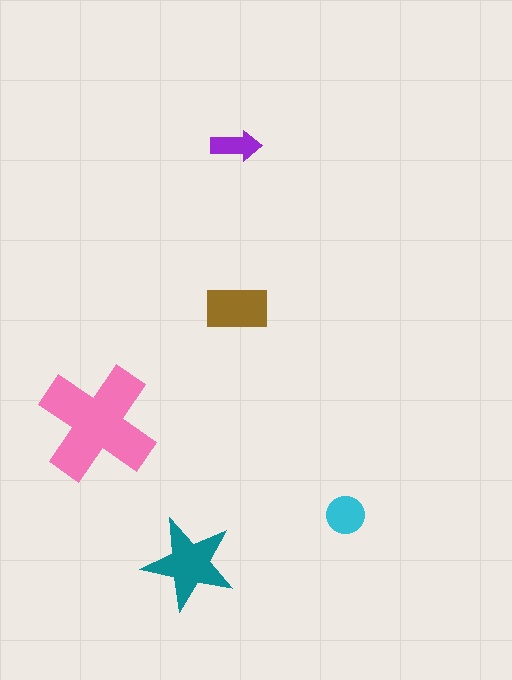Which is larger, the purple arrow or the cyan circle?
The cyan circle.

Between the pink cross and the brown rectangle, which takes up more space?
The pink cross.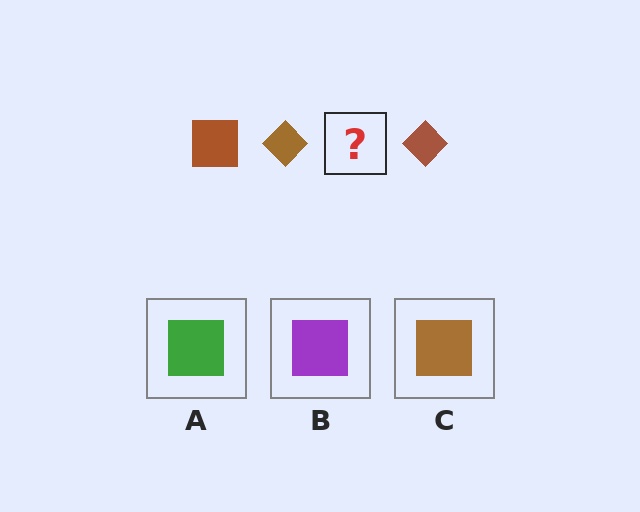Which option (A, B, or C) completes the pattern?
C.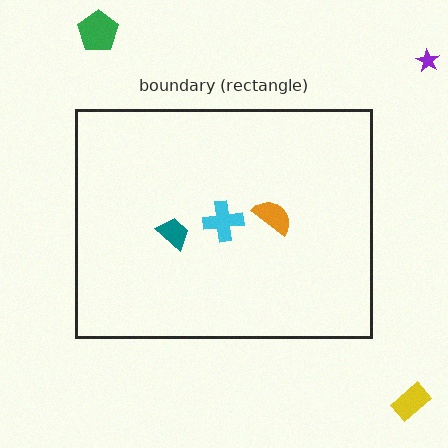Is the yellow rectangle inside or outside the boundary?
Outside.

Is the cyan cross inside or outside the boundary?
Inside.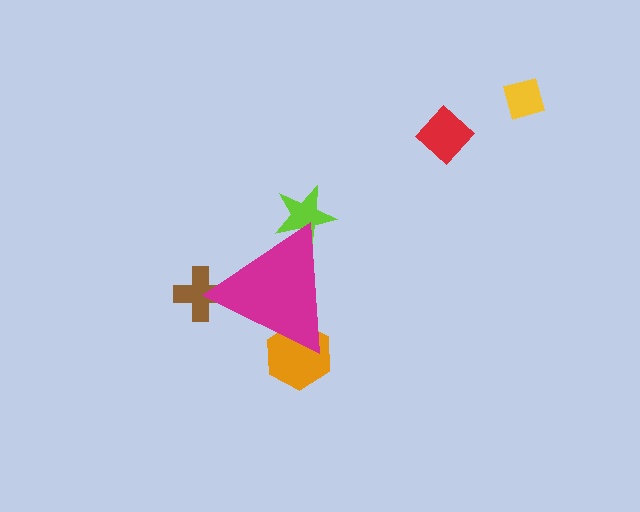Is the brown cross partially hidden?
Yes, the brown cross is partially hidden behind the magenta triangle.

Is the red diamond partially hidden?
No, the red diamond is fully visible.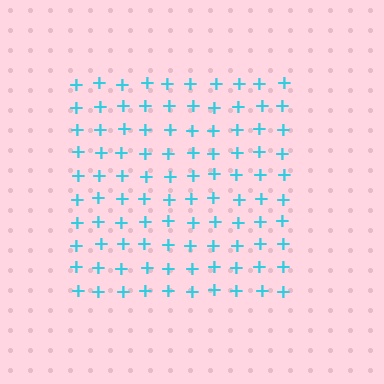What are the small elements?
The small elements are plus signs.